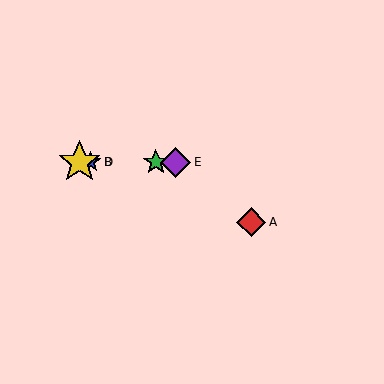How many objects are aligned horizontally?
4 objects (B, C, D, E) are aligned horizontally.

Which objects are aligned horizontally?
Objects B, C, D, E are aligned horizontally.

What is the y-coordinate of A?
Object A is at y≈222.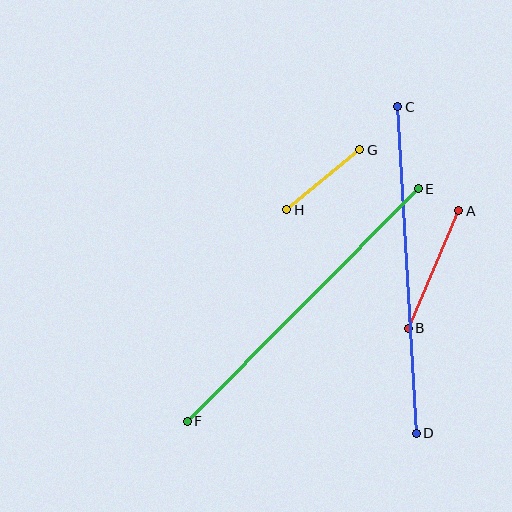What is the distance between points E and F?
The distance is approximately 327 pixels.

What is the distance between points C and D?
The distance is approximately 327 pixels.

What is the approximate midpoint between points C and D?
The midpoint is at approximately (407, 270) pixels.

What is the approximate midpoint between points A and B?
The midpoint is at approximately (434, 269) pixels.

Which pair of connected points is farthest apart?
Points E and F are farthest apart.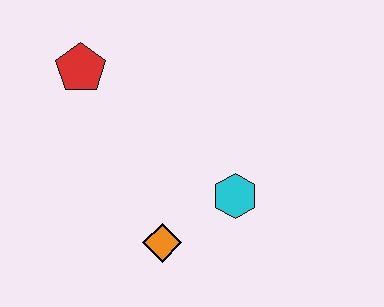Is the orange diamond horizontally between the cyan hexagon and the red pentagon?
Yes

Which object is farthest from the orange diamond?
The red pentagon is farthest from the orange diamond.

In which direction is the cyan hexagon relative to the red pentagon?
The cyan hexagon is to the right of the red pentagon.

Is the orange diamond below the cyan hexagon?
Yes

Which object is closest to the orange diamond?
The cyan hexagon is closest to the orange diamond.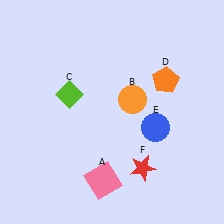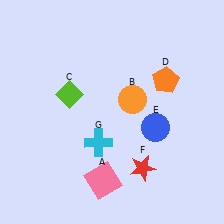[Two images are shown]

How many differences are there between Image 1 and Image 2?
There is 1 difference between the two images.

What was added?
A cyan cross (G) was added in Image 2.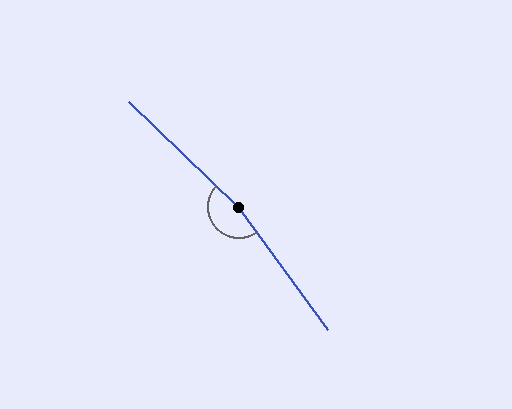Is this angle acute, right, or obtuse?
It is obtuse.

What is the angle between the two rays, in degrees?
Approximately 170 degrees.